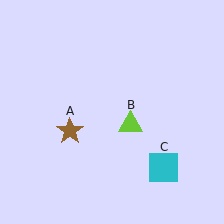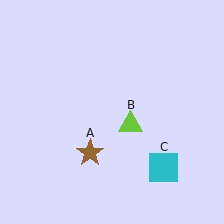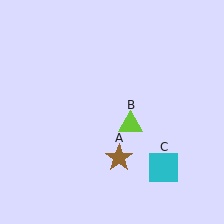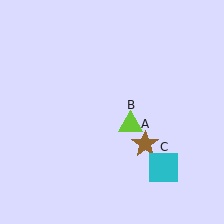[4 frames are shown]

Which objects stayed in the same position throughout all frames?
Lime triangle (object B) and cyan square (object C) remained stationary.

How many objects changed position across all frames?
1 object changed position: brown star (object A).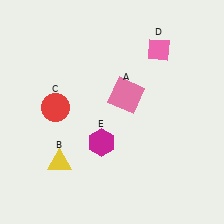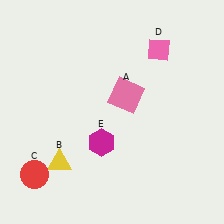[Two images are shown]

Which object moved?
The red circle (C) moved down.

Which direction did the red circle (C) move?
The red circle (C) moved down.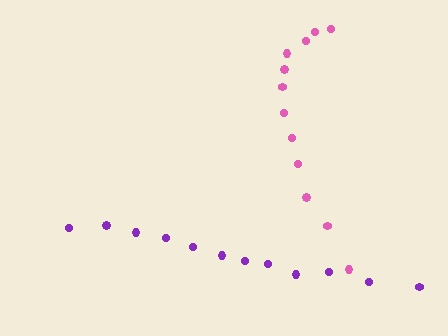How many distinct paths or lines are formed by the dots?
There are 2 distinct paths.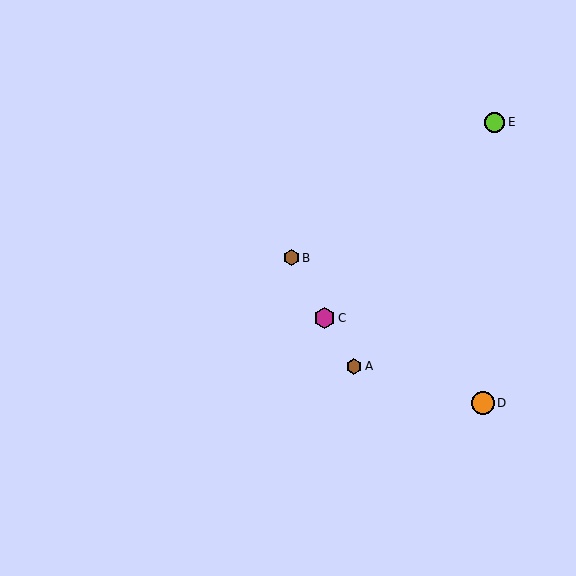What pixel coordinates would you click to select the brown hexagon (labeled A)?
Click at (354, 366) to select the brown hexagon A.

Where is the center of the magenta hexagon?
The center of the magenta hexagon is at (324, 318).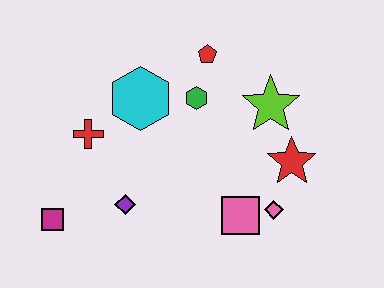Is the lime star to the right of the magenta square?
Yes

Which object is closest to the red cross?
The cyan hexagon is closest to the red cross.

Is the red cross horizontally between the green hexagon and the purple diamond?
No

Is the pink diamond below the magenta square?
No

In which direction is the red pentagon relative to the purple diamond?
The red pentagon is above the purple diamond.